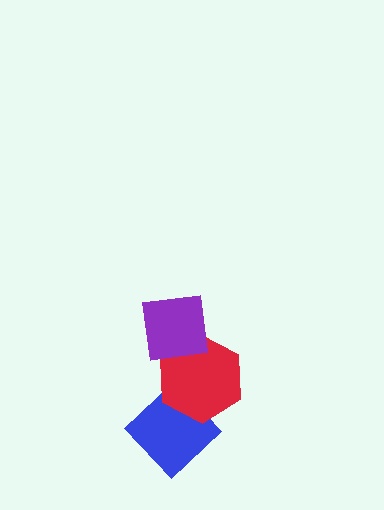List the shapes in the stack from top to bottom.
From top to bottom: the purple square, the red hexagon, the blue diamond.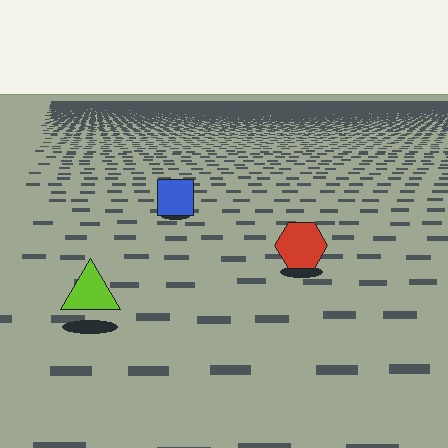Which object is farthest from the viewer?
The blue square is farthest from the viewer. It appears smaller and the ground texture around it is denser.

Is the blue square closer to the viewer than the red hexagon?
No. The red hexagon is closer — you can tell from the texture gradient: the ground texture is coarser near it.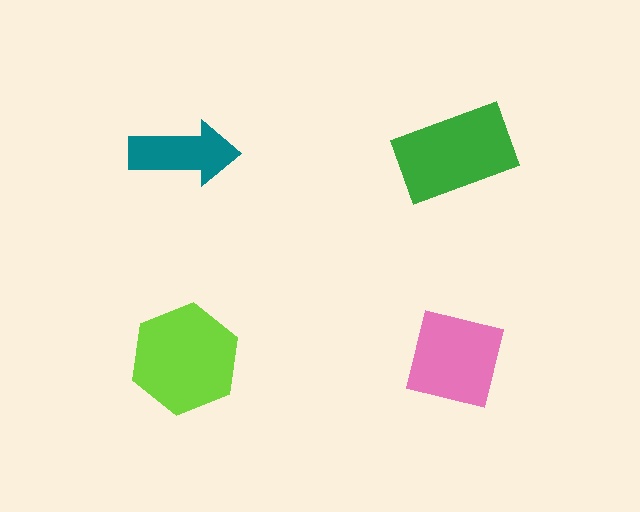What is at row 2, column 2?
A pink square.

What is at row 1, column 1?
A teal arrow.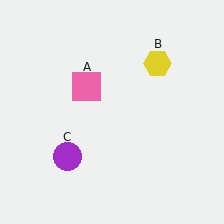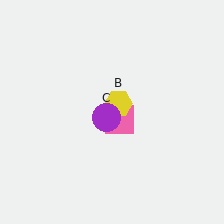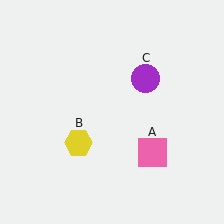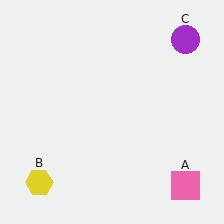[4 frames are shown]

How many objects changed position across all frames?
3 objects changed position: pink square (object A), yellow hexagon (object B), purple circle (object C).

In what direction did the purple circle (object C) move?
The purple circle (object C) moved up and to the right.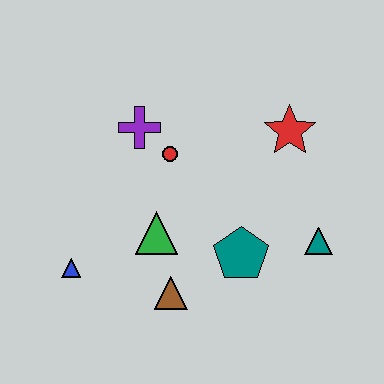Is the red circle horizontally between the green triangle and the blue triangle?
No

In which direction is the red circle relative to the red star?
The red circle is to the left of the red star.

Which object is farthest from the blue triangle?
The red star is farthest from the blue triangle.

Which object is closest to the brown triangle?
The green triangle is closest to the brown triangle.